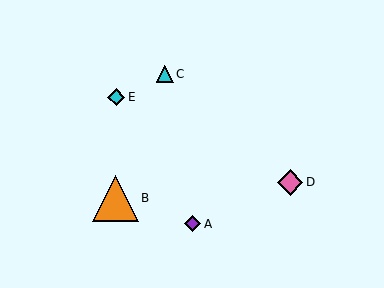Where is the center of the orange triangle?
The center of the orange triangle is at (115, 198).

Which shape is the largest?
The orange triangle (labeled B) is the largest.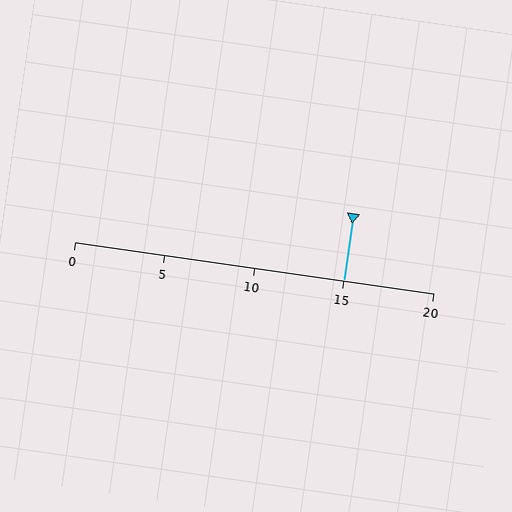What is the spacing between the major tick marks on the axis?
The major ticks are spaced 5 apart.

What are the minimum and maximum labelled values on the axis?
The axis runs from 0 to 20.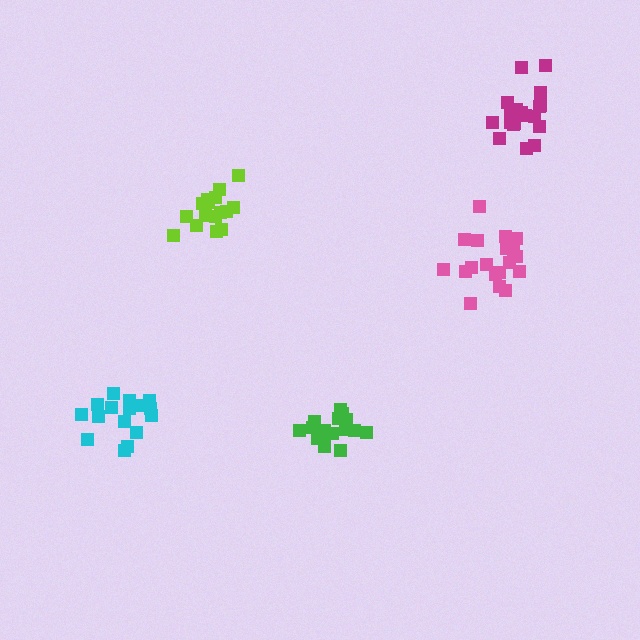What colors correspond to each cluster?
The clusters are colored: green, cyan, lime, pink, magenta.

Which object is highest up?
The magenta cluster is topmost.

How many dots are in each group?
Group 1: 17 dots, Group 2: 16 dots, Group 3: 16 dots, Group 4: 20 dots, Group 5: 20 dots (89 total).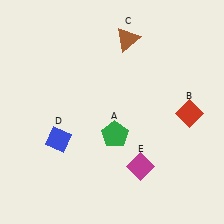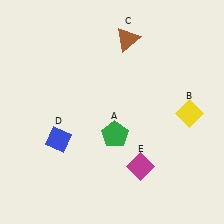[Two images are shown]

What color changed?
The diamond (B) changed from red in Image 1 to yellow in Image 2.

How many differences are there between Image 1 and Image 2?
There is 1 difference between the two images.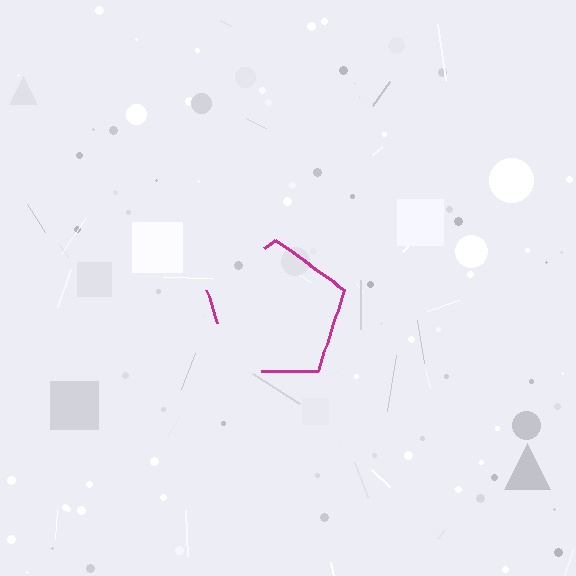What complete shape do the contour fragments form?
The contour fragments form a pentagon.